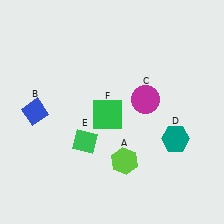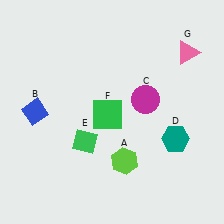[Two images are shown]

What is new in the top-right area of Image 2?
A pink triangle (G) was added in the top-right area of Image 2.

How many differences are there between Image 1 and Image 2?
There is 1 difference between the two images.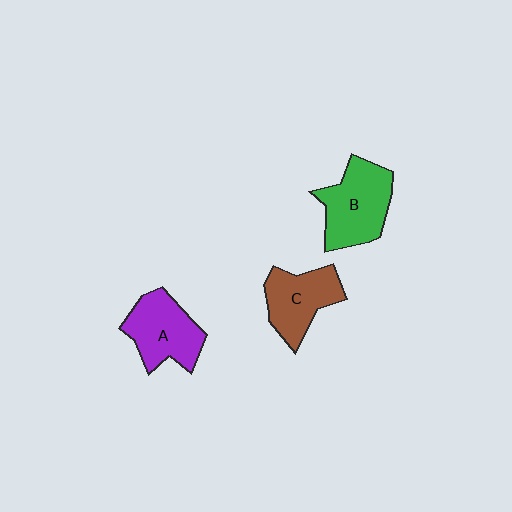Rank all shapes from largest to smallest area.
From largest to smallest: B (green), A (purple), C (brown).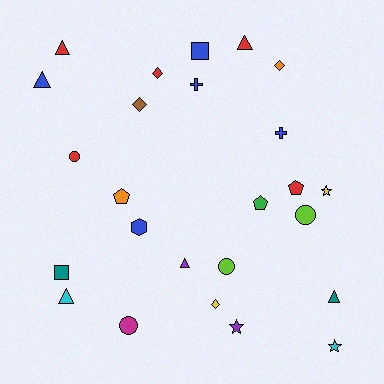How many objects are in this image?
There are 25 objects.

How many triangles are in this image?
There are 6 triangles.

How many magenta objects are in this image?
There is 1 magenta object.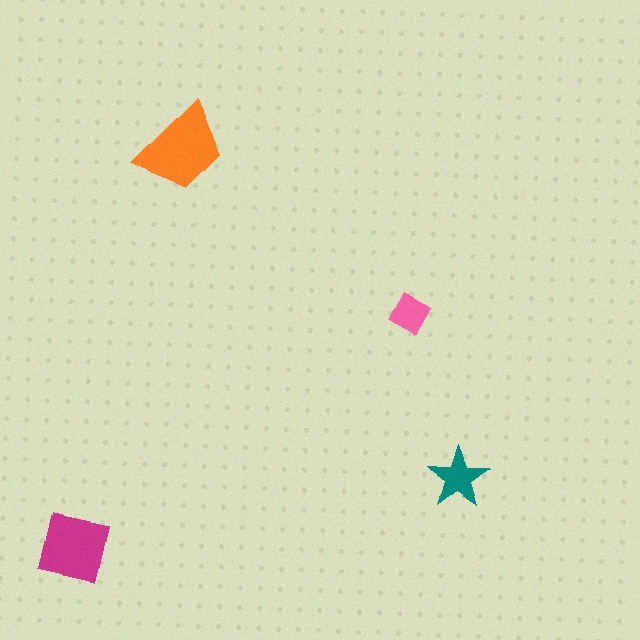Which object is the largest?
The orange trapezoid.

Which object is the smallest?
The pink square.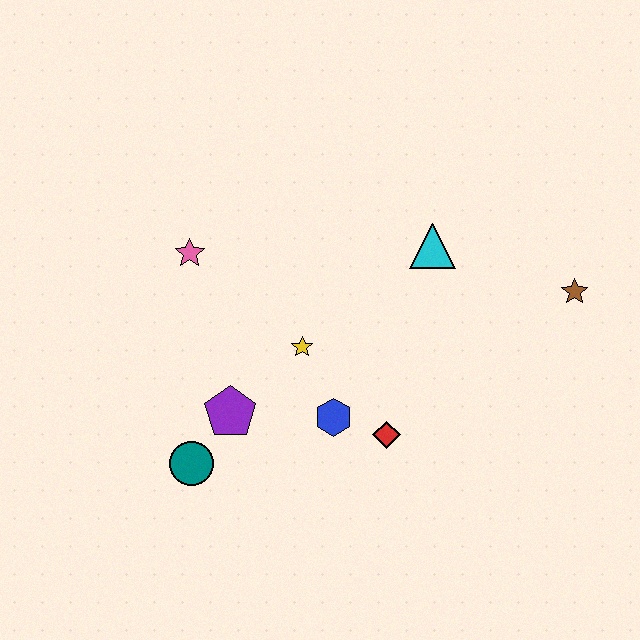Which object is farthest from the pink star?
The brown star is farthest from the pink star.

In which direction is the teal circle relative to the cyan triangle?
The teal circle is to the left of the cyan triangle.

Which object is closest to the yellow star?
The blue hexagon is closest to the yellow star.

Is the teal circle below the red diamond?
Yes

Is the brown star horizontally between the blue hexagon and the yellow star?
No